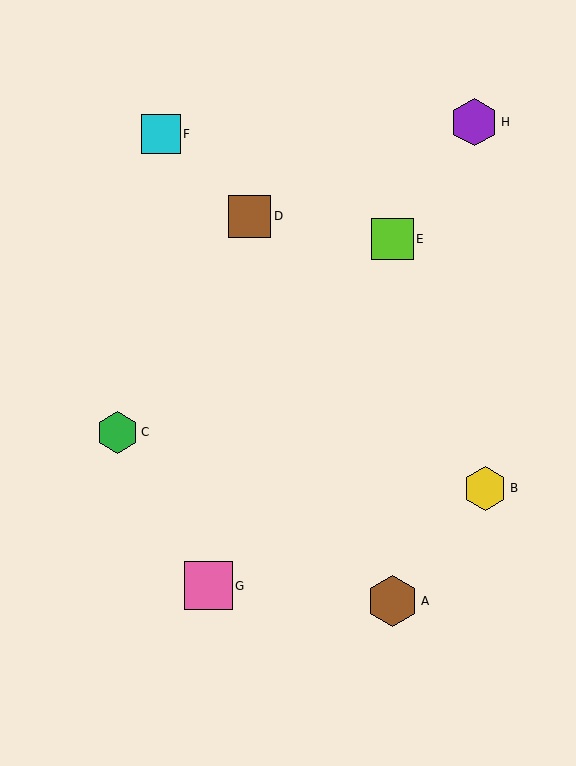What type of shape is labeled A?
Shape A is a brown hexagon.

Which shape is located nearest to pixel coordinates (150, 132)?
The cyan square (labeled F) at (161, 134) is nearest to that location.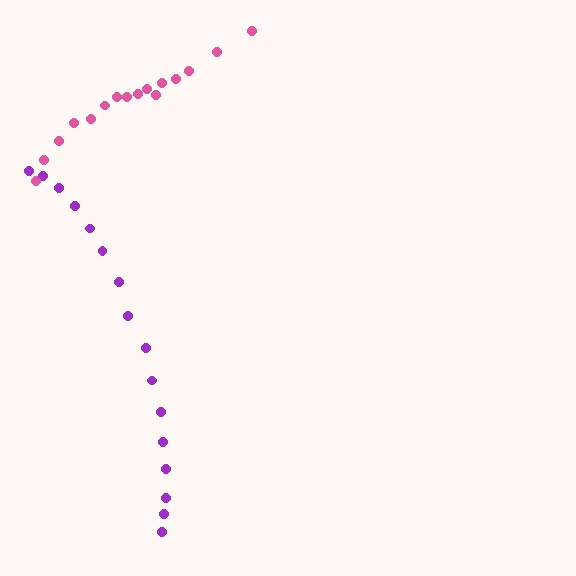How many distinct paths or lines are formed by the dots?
There are 2 distinct paths.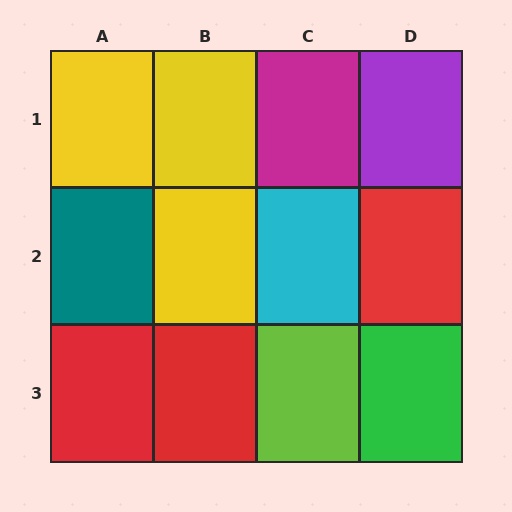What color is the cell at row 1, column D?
Purple.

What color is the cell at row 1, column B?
Yellow.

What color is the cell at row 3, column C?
Lime.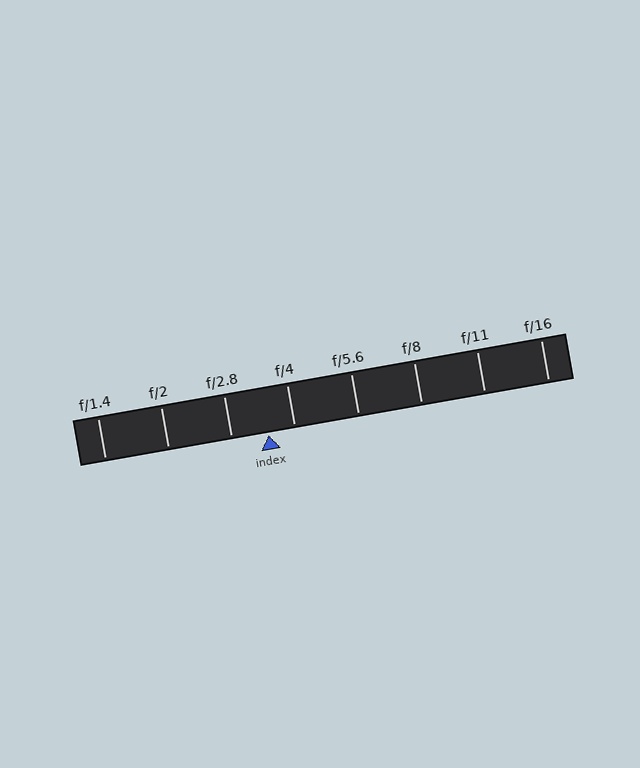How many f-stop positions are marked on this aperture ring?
There are 8 f-stop positions marked.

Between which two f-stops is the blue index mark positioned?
The index mark is between f/2.8 and f/4.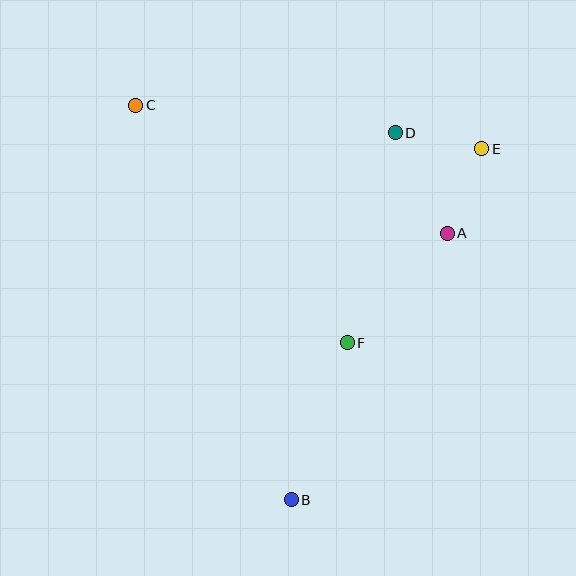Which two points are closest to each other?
Points D and E are closest to each other.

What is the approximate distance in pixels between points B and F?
The distance between B and F is approximately 167 pixels.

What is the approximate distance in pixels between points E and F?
The distance between E and F is approximately 236 pixels.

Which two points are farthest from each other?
Points B and C are farthest from each other.